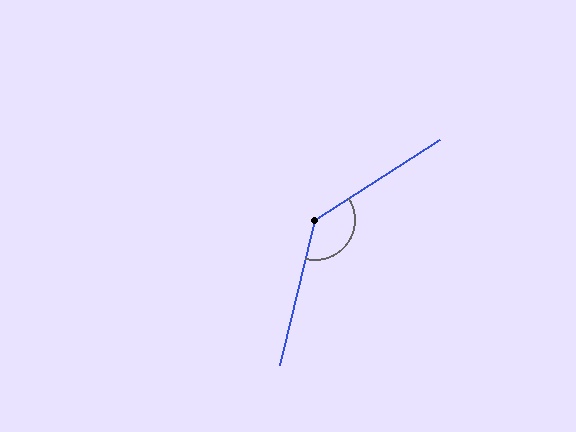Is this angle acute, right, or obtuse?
It is obtuse.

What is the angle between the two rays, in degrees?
Approximately 136 degrees.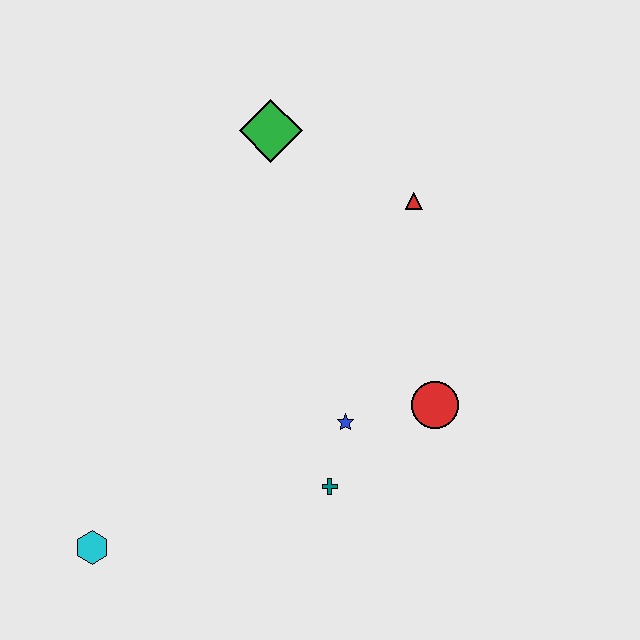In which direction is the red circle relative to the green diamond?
The red circle is below the green diamond.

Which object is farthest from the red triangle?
The cyan hexagon is farthest from the red triangle.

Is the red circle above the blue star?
Yes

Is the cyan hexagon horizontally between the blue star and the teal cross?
No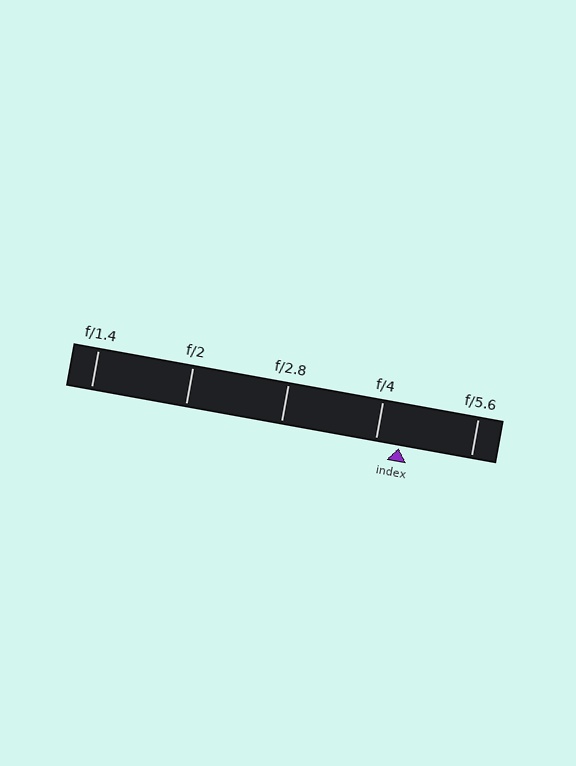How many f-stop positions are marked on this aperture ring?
There are 5 f-stop positions marked.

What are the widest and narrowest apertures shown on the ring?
The widest aperture shown is f/1.4 and the narrowest is f/5.6.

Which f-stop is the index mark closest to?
The index mark is closest to f/4.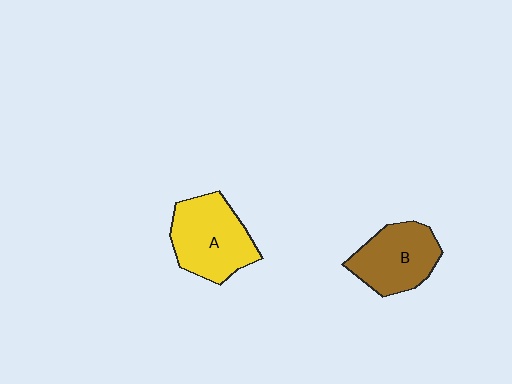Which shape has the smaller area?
Shape B (brown).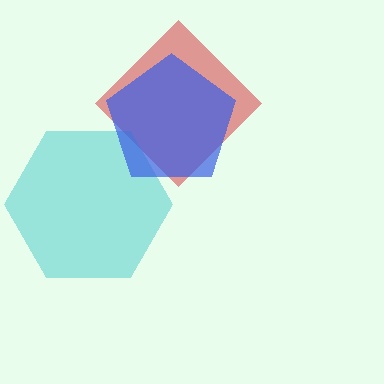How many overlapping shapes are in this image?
There are 3 overlapping shapes in the image.